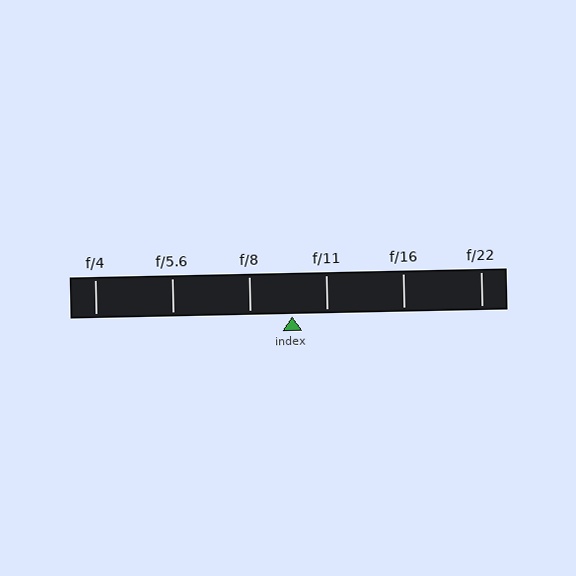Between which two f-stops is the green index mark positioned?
The index mark is between f/8 and f/11.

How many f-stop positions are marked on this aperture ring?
There are 6 f-stop positions marked.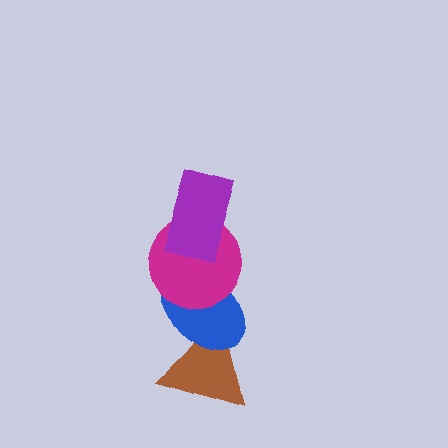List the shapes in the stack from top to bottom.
From top to bottom: the purple rectangle, the magenta circle, the blue ellipse, the brown triangle.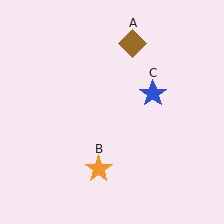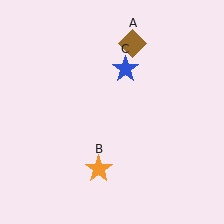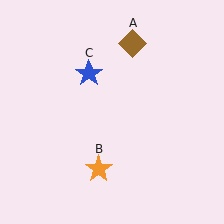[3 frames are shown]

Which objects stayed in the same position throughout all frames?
Brown diamond (object A) and orange star (object B) remained stationary.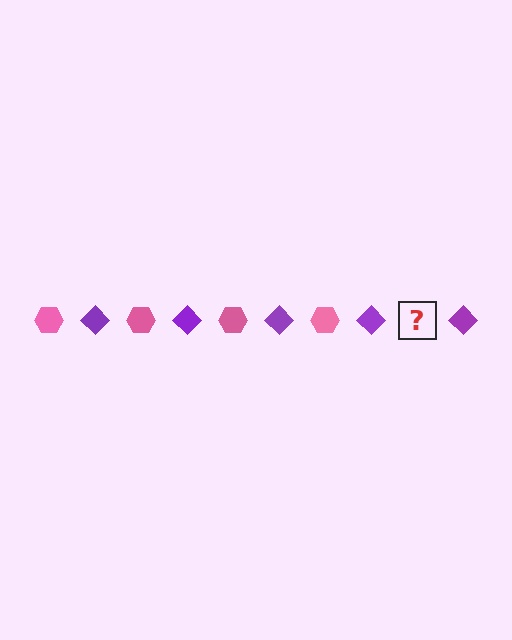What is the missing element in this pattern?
The missing element is a pink hexagon.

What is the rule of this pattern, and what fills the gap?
The rule is that the pattern alternates between pink hexagon and purple diamond. The gap should be filled with a pink hexagon.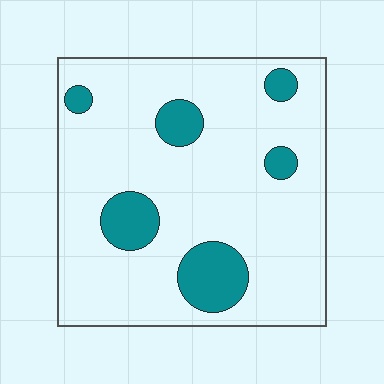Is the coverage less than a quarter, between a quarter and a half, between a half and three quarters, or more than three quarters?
Less than a quarter.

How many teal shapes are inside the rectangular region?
6.